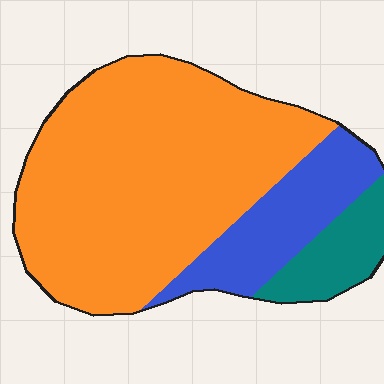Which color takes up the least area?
Teal, at roughly 10%.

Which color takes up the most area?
Orange, at roughly 70%.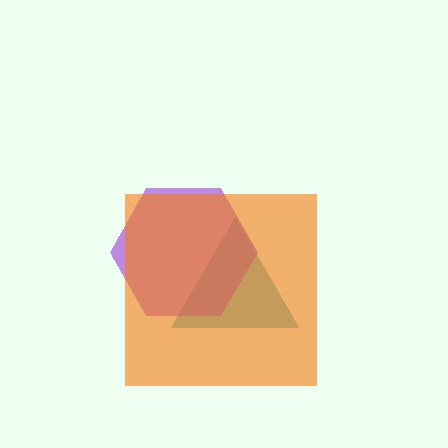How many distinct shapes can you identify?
There are 3 distinct shapes: a teal triangle, a purple hexagon, an orange square.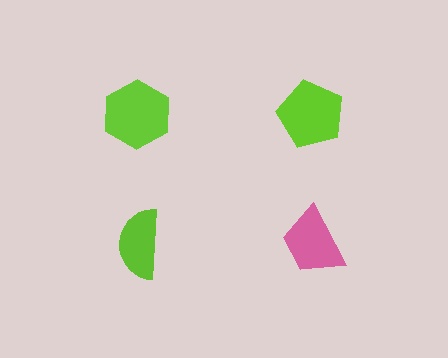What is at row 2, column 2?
A pink trapezoid.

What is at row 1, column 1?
A lime hexagon.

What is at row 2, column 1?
A lime semicircle.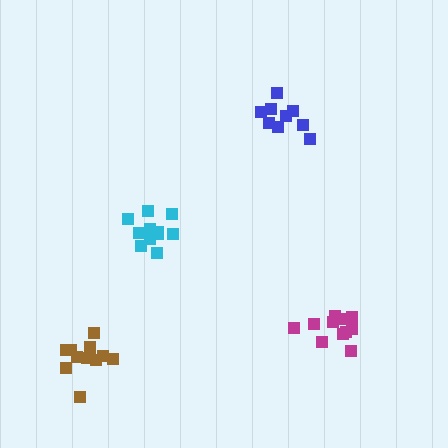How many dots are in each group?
Group 1: 11 dots, Group 2: 9 dots, Group 3: 12 dots, Group 4: 12 dots (44 total).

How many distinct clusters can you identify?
There are 4 distinct clusters.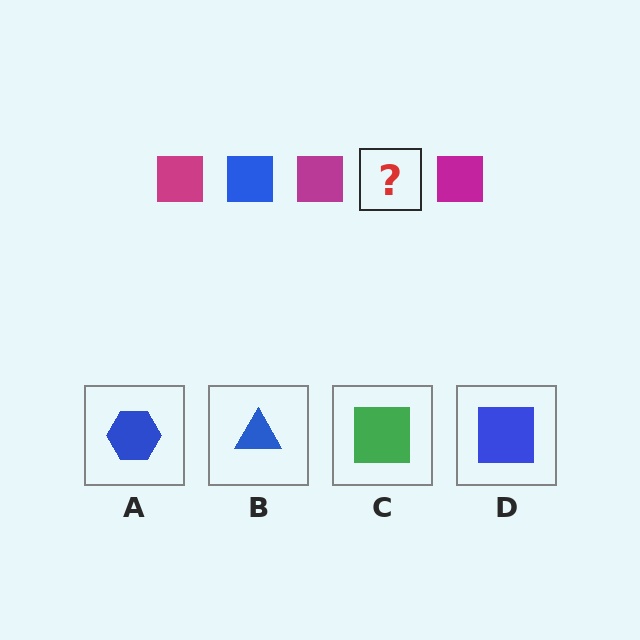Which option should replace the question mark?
Option D.